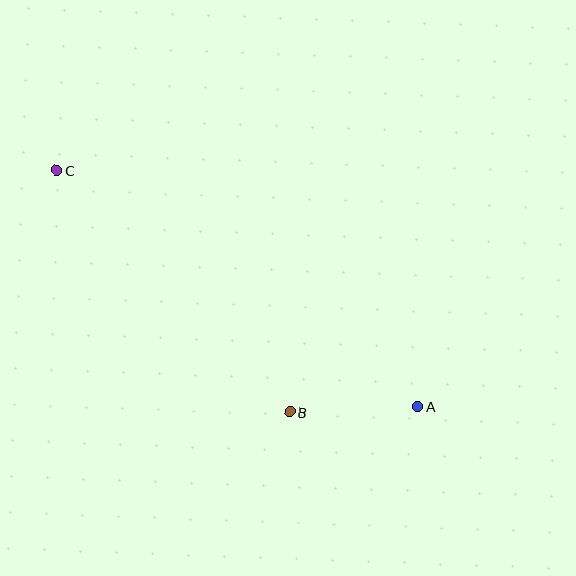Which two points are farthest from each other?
Points A and C are farthest from each other.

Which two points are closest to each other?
Points A and B are closest to each other.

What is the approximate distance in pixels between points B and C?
The distance between B and C is approximately 336 pixels.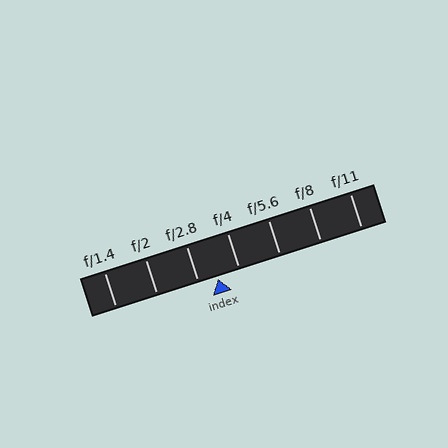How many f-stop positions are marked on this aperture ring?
There are 7 f-stop positions marked.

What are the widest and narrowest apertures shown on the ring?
The widest aperture shown is f/1.4 and the narrowest is f/11.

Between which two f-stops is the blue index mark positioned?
The index mark is between f/2.8 and f/4.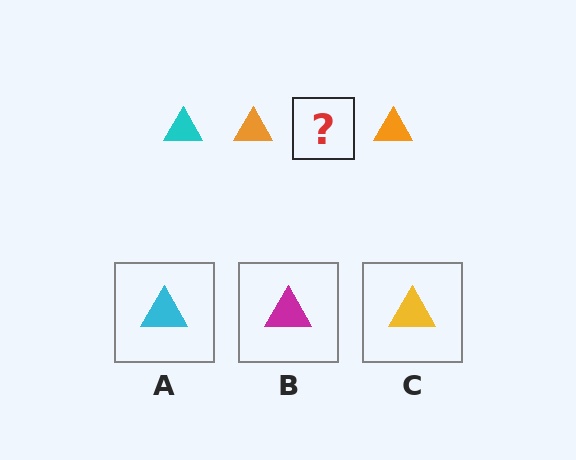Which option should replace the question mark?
Option A.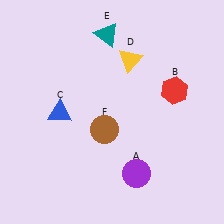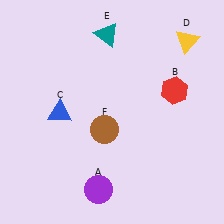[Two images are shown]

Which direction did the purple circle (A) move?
The purple circle (A) moved left.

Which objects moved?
The objects that moved are: the purple circle (A), the yellow triangle (D).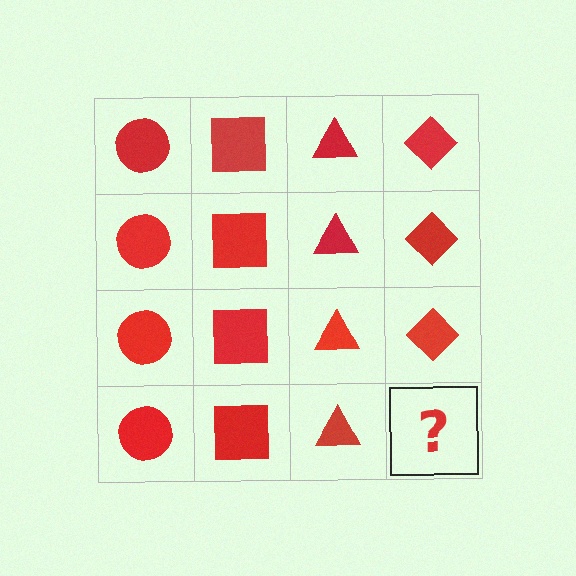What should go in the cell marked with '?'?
The missing cell should contain a red diamond.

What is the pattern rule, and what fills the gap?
The rule is that each column has a consistent shape. The gap should be filled with a red diamond.